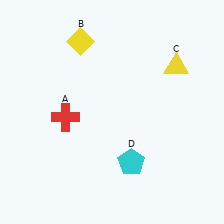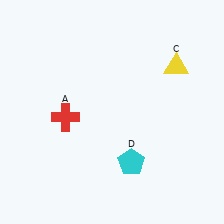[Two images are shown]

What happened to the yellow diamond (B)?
The yellow diamond (B) was removed in Image 2. It was in the top-left area of Image 1.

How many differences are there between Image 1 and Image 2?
There is 1 difference between the two images.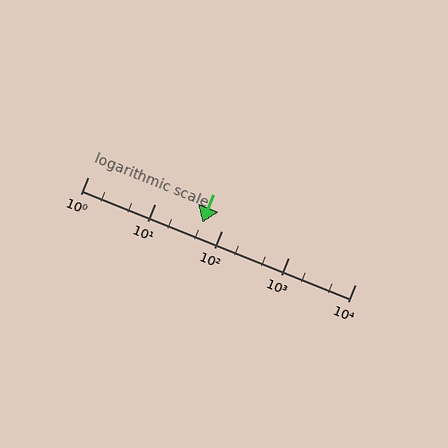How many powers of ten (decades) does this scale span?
The scale spans 4 decades, from 1 to 10000.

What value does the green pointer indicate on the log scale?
The pointer indicates approximately 52.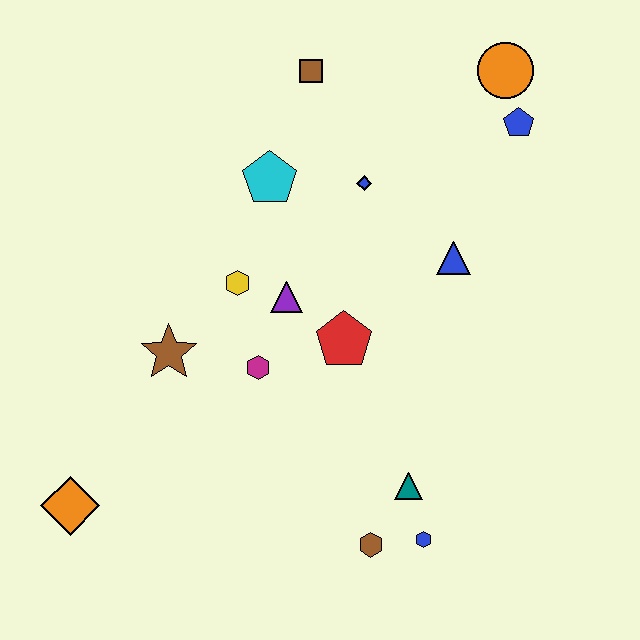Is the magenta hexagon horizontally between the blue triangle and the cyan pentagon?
No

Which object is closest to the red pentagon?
The purple triangle is closest to the red pentagon.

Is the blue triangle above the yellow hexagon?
Yes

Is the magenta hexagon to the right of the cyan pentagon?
No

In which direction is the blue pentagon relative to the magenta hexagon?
The blue pentagon is to the right of the magenta hexagon.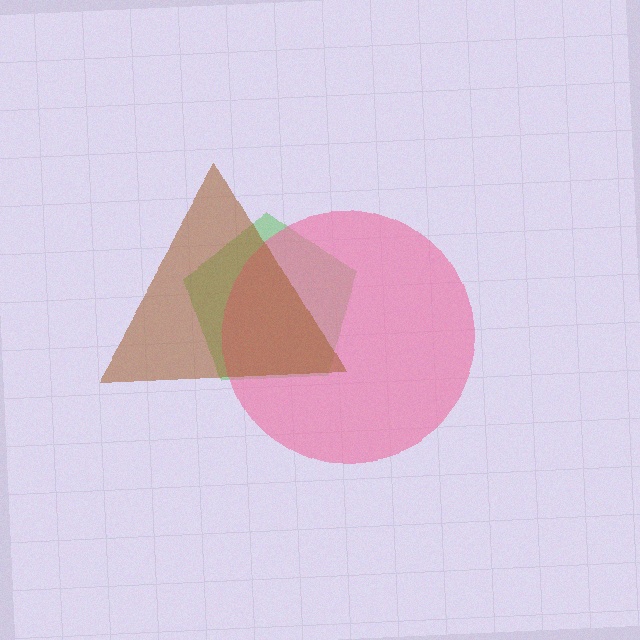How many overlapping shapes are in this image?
There are 3 overlapping shapes in the image.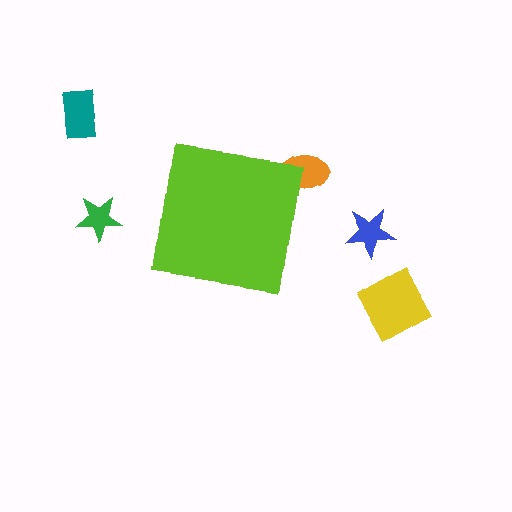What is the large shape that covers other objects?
A lime square.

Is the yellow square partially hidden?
No, the yellow square is fully visible.